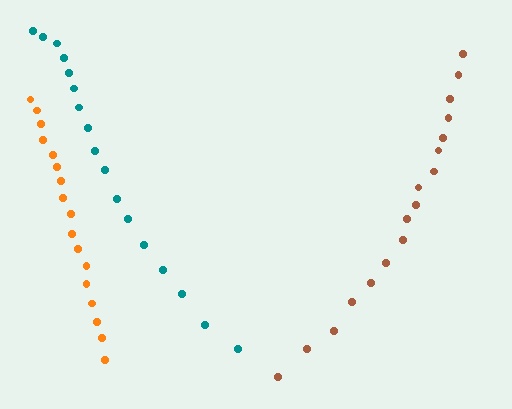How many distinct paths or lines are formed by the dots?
There are 3 distinct paths.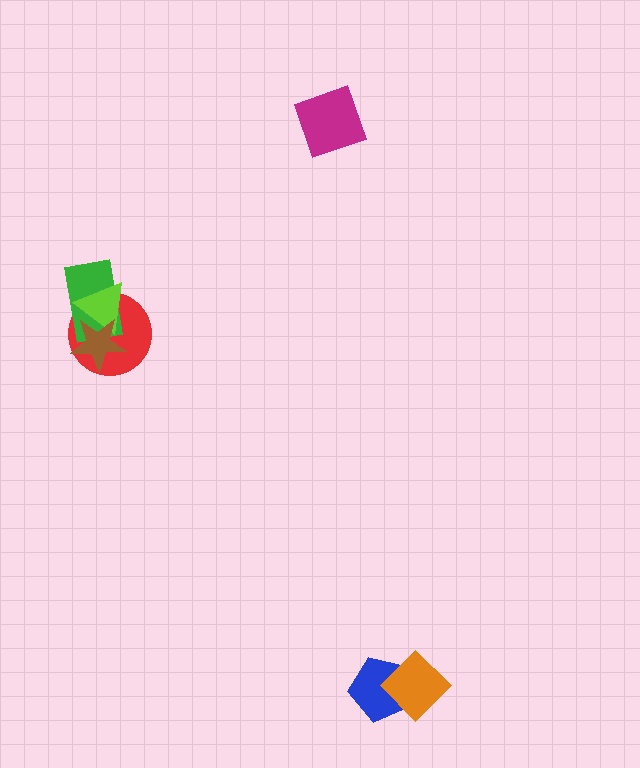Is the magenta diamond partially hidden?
No, no other shape covers it.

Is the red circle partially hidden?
Yes, it is partially covered by another shape.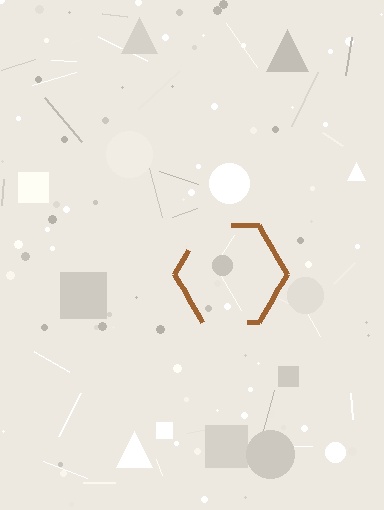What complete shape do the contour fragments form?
The contour fragments form a hexagon.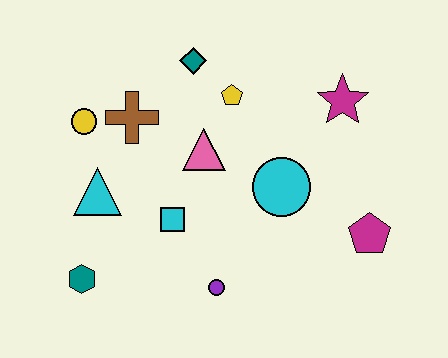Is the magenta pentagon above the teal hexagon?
Yes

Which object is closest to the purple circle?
The cyan square is closest to the purple circle.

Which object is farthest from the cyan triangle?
The magenta pentagon is farthest from the cyan triangle.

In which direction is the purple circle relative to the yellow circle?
The purple circle is below the yellow circle.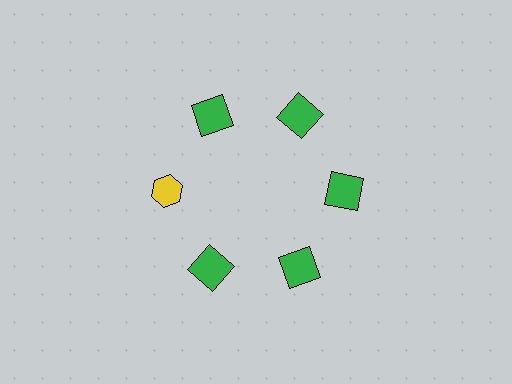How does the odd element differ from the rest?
It differs in both color (yellow instead of green) and shape (hexagon instead of square).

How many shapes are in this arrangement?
There are 6 shapes arranged in a ring pattern.